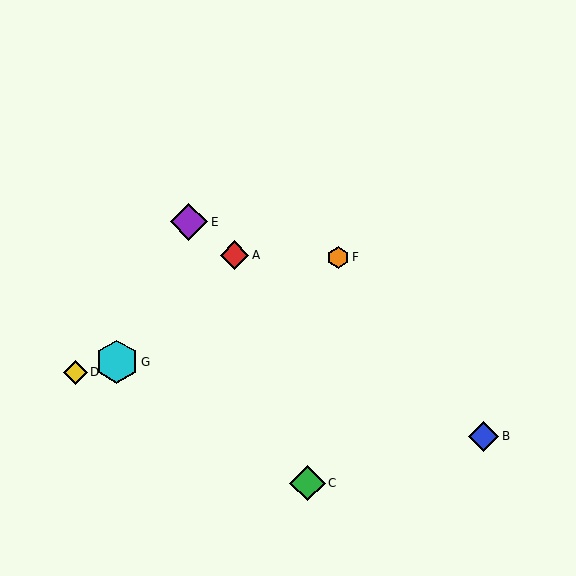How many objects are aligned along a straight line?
3 objects (A, B, E) are aligned along a straight line.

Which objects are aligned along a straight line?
Objects A, B, E are aligned along a straight line.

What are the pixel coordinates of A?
Object A is at (234, 255).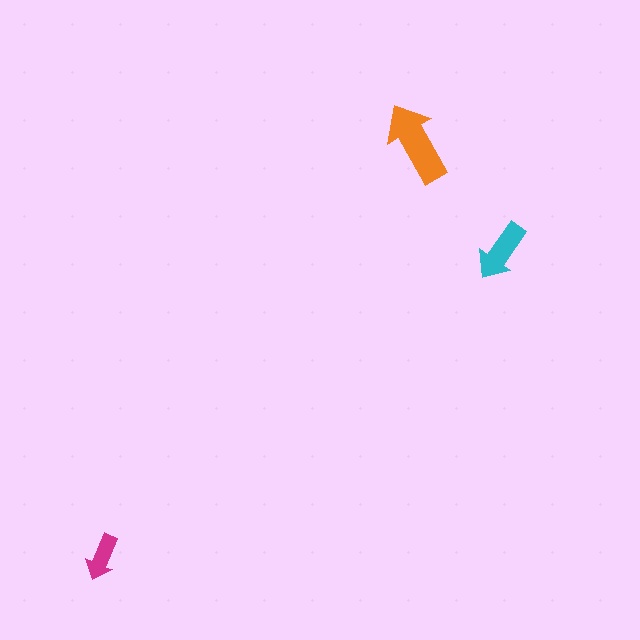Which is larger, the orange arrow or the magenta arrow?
The orange one.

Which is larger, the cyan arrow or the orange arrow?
The orange one.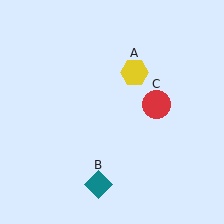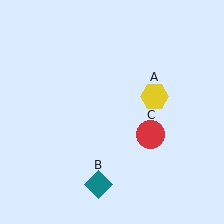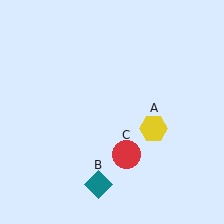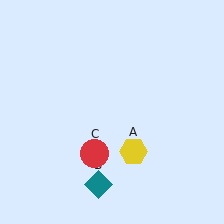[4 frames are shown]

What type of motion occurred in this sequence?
The yellow hexagon (object A), red circle (object C) rotated clockwise around the center of the scene.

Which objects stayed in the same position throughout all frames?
Teal diamond (object B) remained stationary.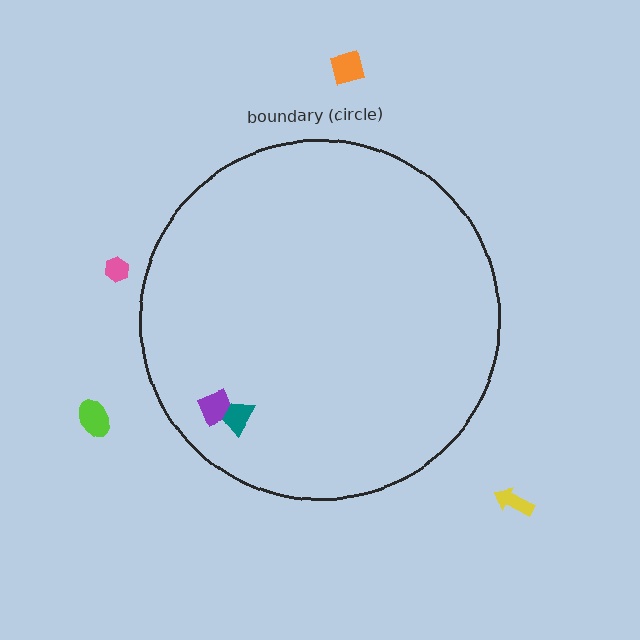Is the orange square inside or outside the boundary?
Outside.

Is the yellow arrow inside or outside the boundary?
Outside.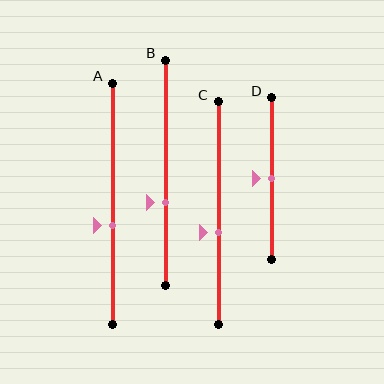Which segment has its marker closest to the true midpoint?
Segment D has its marker closest to the true midpoint.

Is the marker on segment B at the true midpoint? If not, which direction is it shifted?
No, the marker on segment B is shifted downward by about 13% of the segment length.